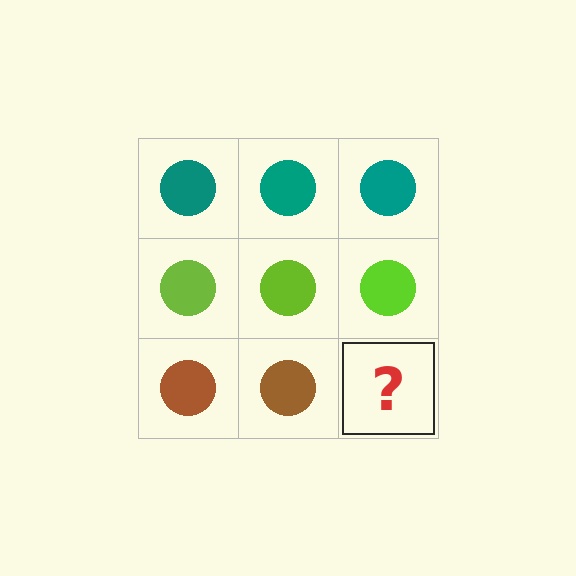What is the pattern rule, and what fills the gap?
The rule is that each row has a consistent color. The gap should be filled with a brown circle.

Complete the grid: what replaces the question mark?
The question mark should be replaced with a brown circle.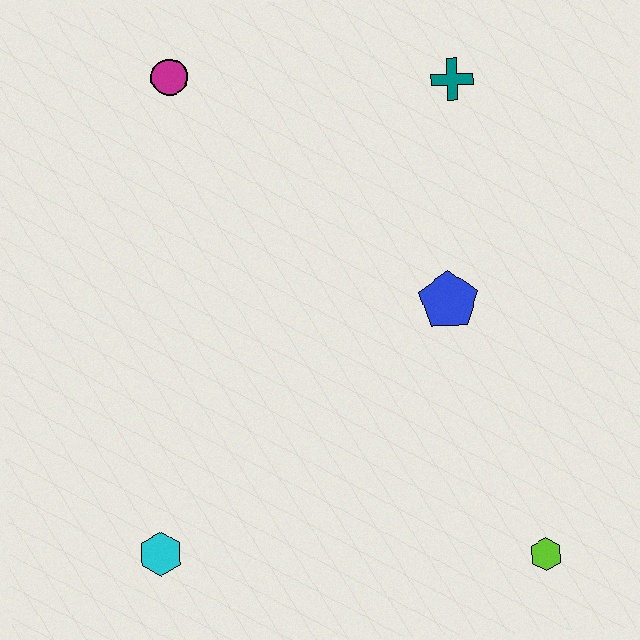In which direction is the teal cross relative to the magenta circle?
The teal cross is to the right of the magenta circle.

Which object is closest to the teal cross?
The blue pentagon is closest to the teal cross.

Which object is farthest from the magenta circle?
The lime hexagon is farthest from the magenta circle.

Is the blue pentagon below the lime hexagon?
No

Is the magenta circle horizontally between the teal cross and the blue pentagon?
No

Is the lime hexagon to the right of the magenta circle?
Yes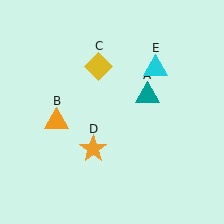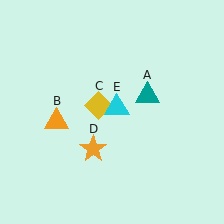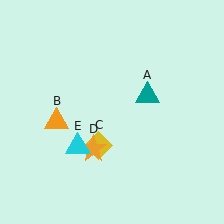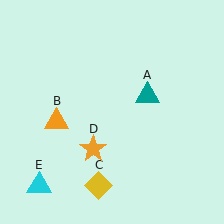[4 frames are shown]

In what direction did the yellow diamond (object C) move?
The yellow diamond (object C) moved down.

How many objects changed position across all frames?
2 objects changed position: yellow diamond (object C), cyan triangle (object E).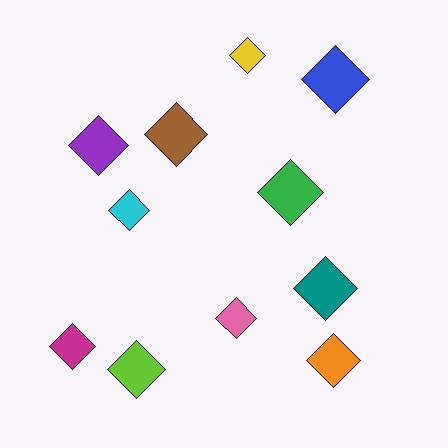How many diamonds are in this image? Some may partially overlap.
There are 11 diamonds.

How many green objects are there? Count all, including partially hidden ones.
There is 1 green object.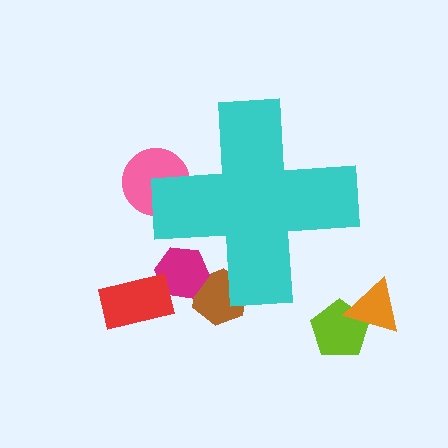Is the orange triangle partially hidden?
No, the orange triangle is fully visible.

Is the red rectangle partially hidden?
No, the red rectangle is fully visible.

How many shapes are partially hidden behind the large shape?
3 shapes are partially hidden.